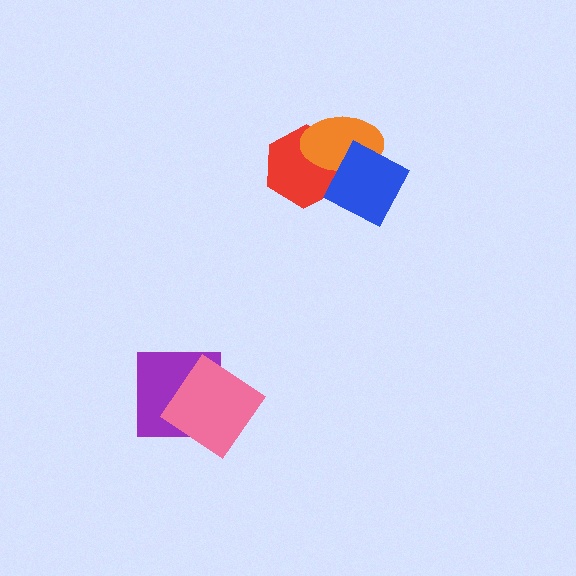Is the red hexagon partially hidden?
Yes, it is partially covered by another shape.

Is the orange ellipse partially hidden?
Yes, it is partially covered by another shape.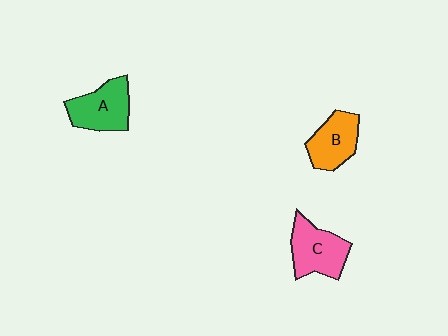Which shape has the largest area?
Shape C (pink).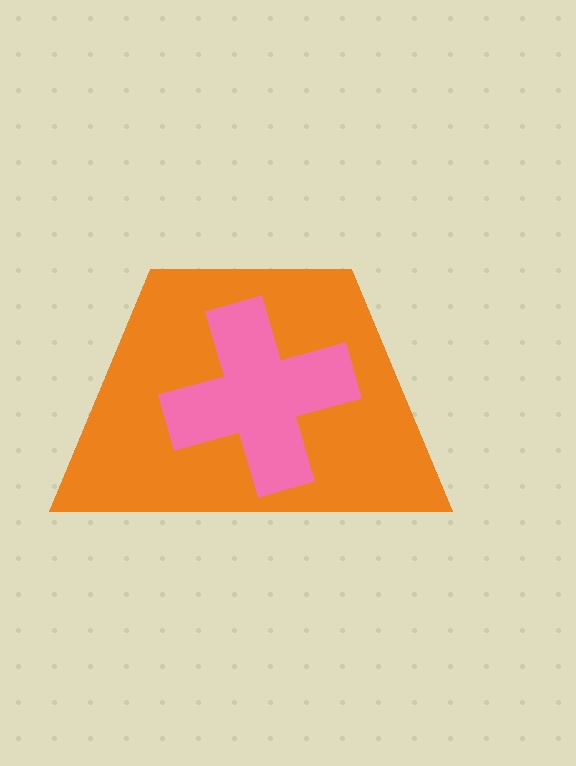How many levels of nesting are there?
2.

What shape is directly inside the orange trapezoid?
The pink cross.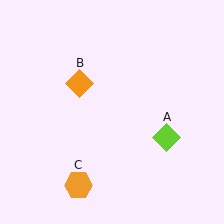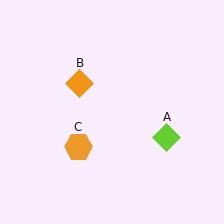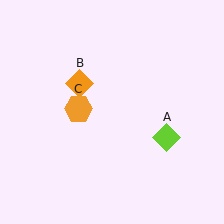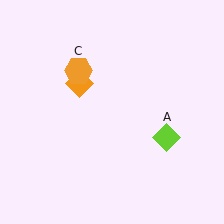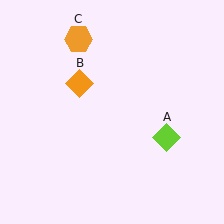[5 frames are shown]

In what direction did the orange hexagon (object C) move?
The orange hexagon (object C) moved up.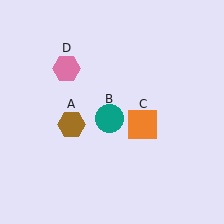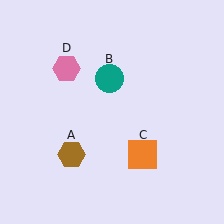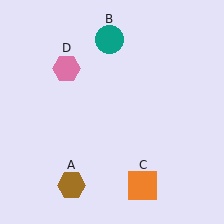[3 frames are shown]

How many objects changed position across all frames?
3 objects changed position: brown hexagon (object A), teal circle (object B), orange square (object C).